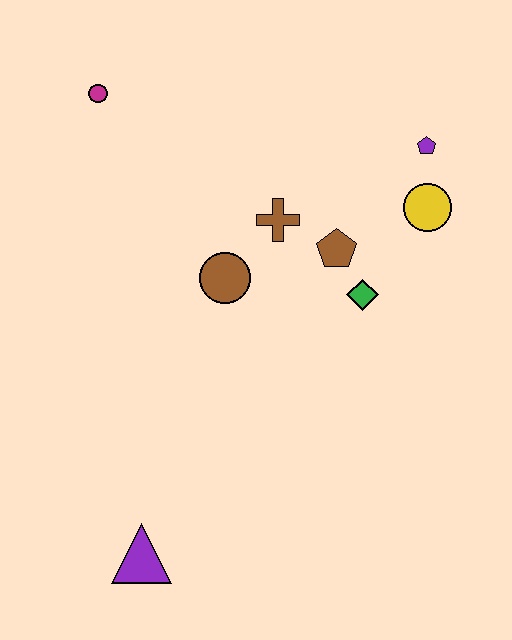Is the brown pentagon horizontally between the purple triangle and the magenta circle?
No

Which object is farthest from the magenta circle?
The purple triangle is farthest from the magenta circle.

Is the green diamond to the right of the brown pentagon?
Yes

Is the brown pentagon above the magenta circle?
No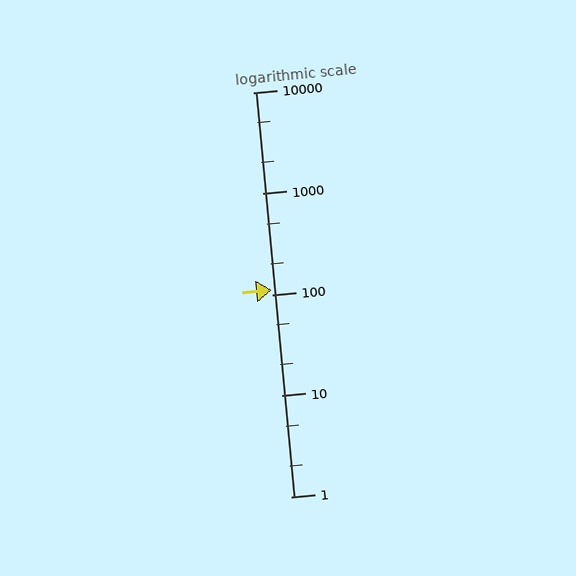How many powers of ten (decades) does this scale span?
The scale spans 4 decades, from 1 to 10000.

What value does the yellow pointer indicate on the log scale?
The pointer indicates approximately 110.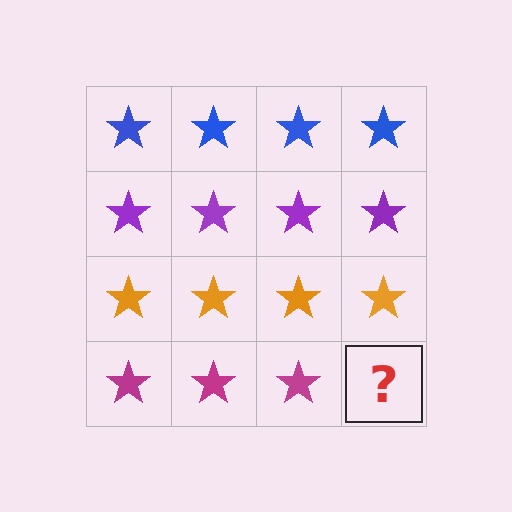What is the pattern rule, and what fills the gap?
The rule is that each row has a consistent color. The gap should be filled with a magenta star.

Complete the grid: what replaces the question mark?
The question mark should be replaced with a magenta star.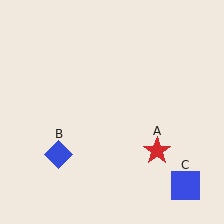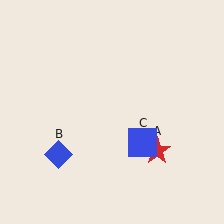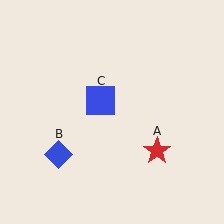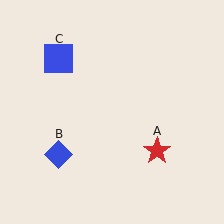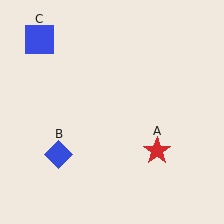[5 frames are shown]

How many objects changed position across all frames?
1 object changed position: blue square (object C).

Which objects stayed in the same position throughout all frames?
Red star (object A) and blue diamond (object B) remained stationary.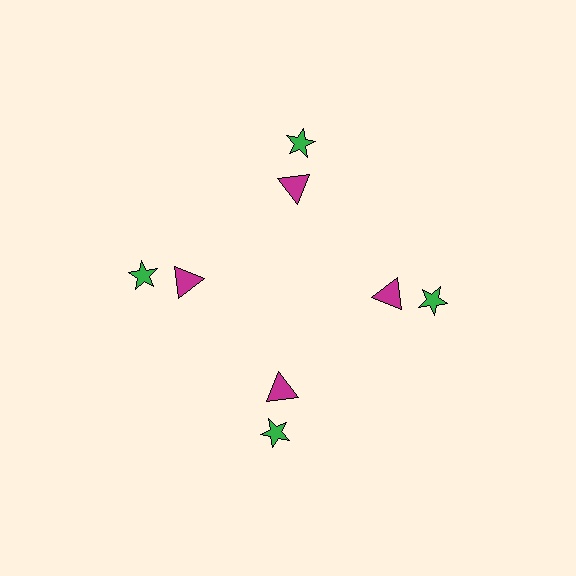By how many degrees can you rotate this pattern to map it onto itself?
The pattern maps onto itself every 90 degrees of rotation.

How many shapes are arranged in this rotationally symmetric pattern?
There are 8 shapes, arranged in 4 groups of 2.